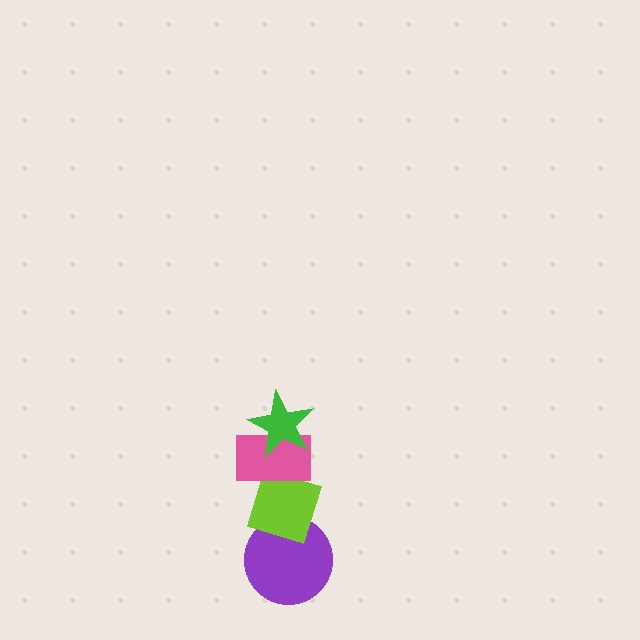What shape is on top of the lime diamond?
The pink rectangle is on top of the lime diamond.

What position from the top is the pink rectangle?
The pink rectangle is 2nd from the top.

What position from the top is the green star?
The green star is 1st from the top.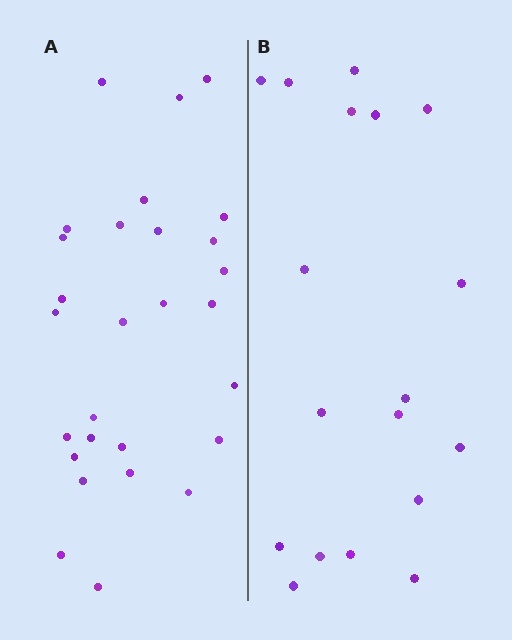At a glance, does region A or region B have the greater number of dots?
Region A (the left region) has more dots.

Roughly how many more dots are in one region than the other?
Region A has roughly 10 or so more dots than region B.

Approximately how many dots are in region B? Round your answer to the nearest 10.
About 20 dots. (The exact count is 18, which rounds to 20.)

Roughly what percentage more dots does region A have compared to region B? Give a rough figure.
About 55% more.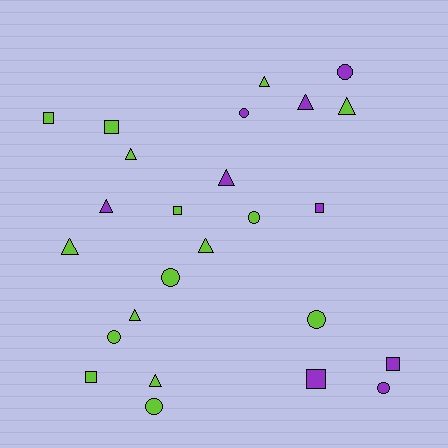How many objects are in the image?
There are 25 objects.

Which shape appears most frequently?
Triangle, with 10 objects.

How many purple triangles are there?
There are 3 purple triangles.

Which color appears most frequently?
Lime, with 16 objects.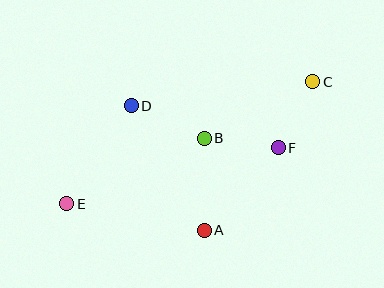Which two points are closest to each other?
Points C and F are closest to each other.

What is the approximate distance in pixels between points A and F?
The distance between A and F is approximately 111 pixels.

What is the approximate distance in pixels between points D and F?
The distance between D and F is approximately 153 pixels.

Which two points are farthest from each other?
Points C and E are farthest from each other.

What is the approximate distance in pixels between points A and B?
The distance between A and B is approximately 92 pixels.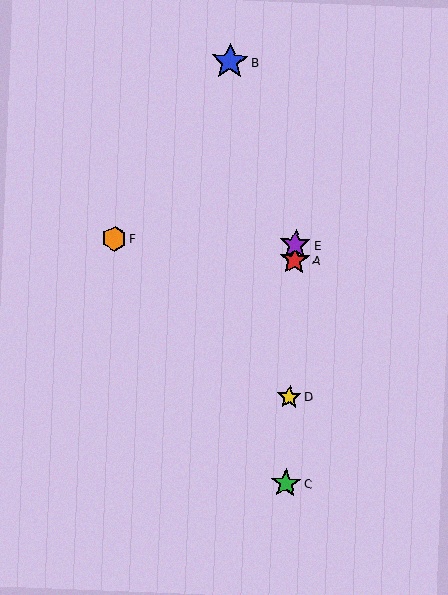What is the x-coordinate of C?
Object C is at x≈286.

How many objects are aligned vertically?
4 objects (A, C, D, E) are aligned vertically.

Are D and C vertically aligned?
Yes, both are at x≈289.